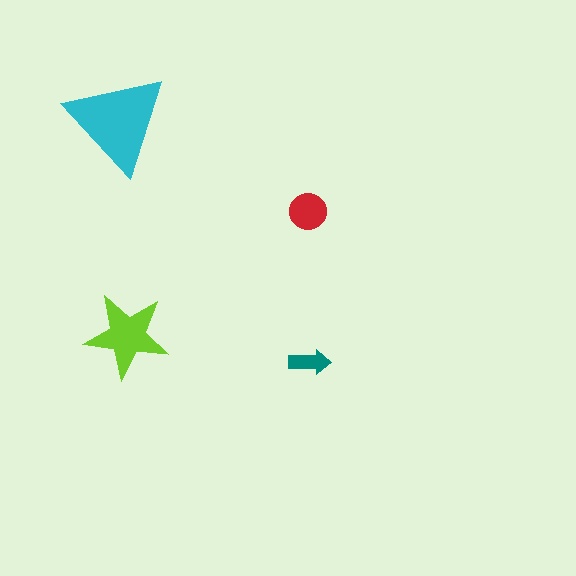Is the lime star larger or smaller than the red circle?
Larger.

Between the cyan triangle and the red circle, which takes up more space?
The cyan triangle.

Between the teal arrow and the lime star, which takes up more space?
The lime star.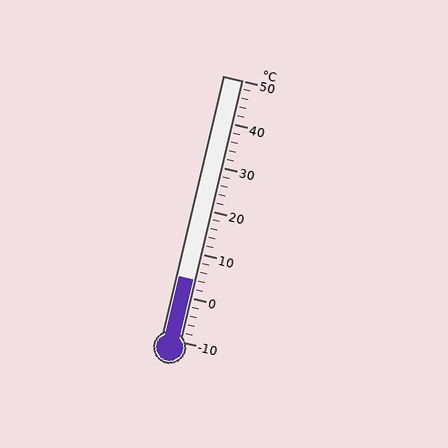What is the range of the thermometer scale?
The thermometer scale ranges from -10°C to 50°C.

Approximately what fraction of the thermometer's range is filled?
The thermometer is filled to approximately 25% of its range.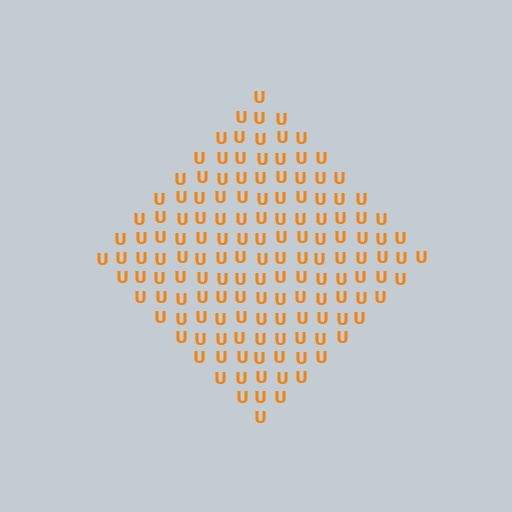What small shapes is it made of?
It is made of small letter U's.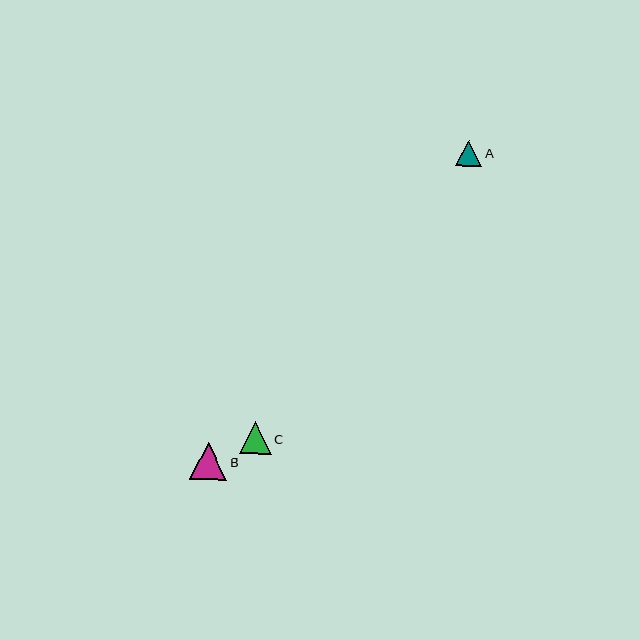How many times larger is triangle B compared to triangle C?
Triangle B is approximately 1.2 times the size of triangle C.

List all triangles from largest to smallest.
From largest to smallest: B, C, A.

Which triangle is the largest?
Triangle B is the largest with a size of approximately 37 pixels.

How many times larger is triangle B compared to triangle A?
Triangle B is approximately 1.4 times the size of triangle A.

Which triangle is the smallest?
Triangle A is the smallest with a size of approximately 26 pixels.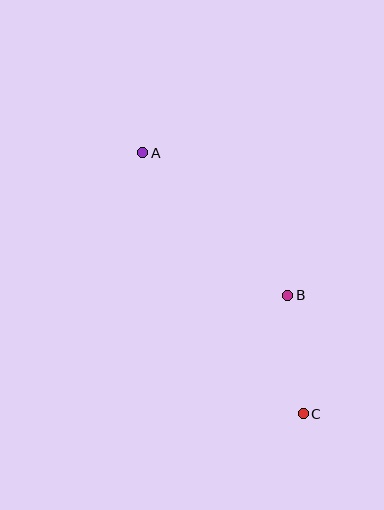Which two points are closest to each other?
Points B and C are closest to each other.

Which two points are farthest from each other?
Points A and C are farthest from each other.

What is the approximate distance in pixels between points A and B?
The distance between A and B is approximately 203 pixels.